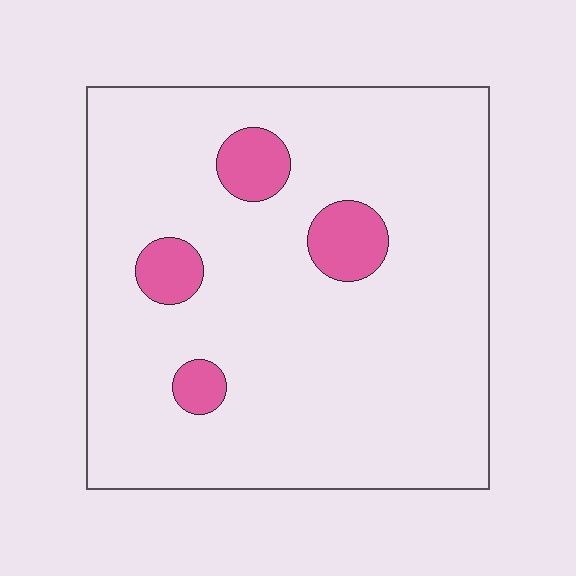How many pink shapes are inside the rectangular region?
4.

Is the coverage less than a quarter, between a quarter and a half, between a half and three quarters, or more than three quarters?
Less than a quarter.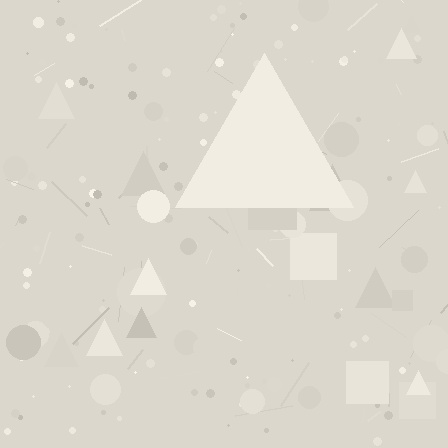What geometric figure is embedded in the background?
A triangle is embedded in the background.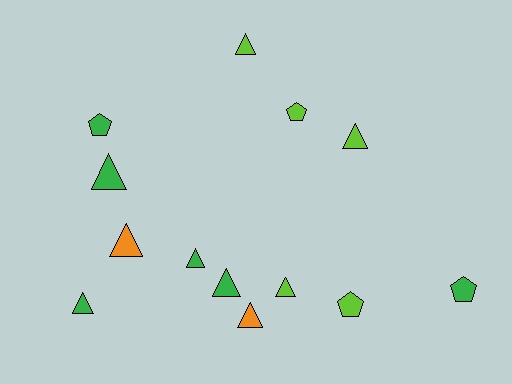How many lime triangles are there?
There are 3 lime triangles.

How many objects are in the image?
There are 13 objects.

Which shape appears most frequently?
Triangle, with 9 objects.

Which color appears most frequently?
Green, with 6 objects.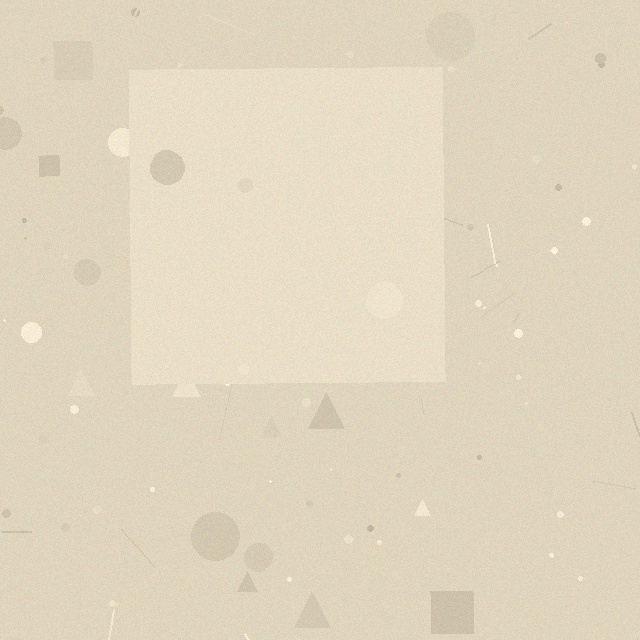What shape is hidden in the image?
A square is hidden in the image.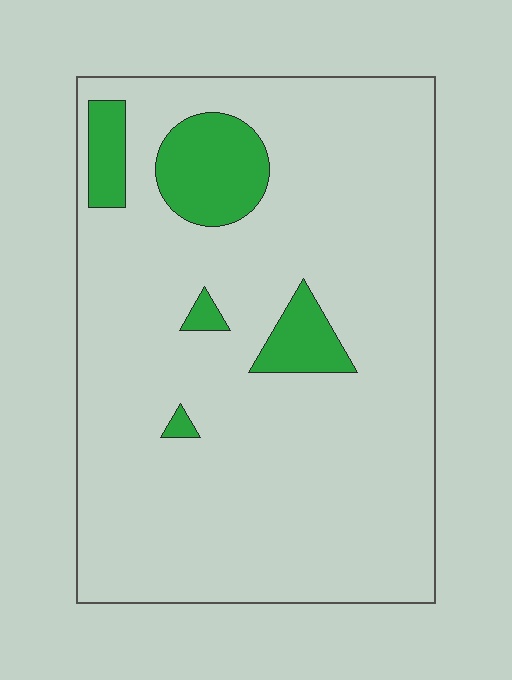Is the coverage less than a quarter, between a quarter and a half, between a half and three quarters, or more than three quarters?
Less than a quarter.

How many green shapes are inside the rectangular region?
5.